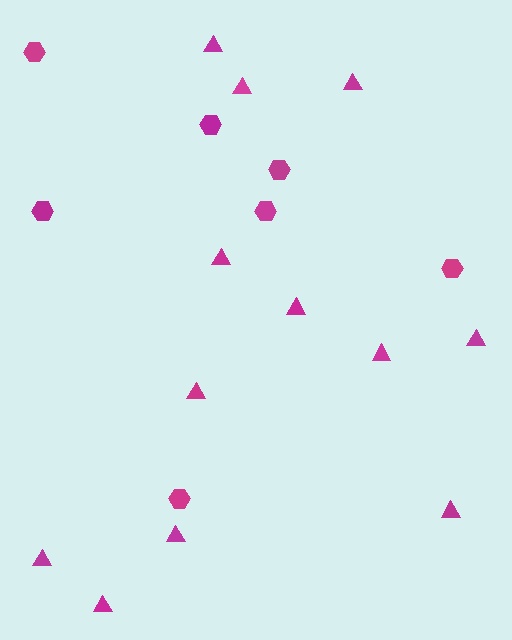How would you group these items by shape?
There are 2 groups: one group of triangles (12) and one group of hexagons (7).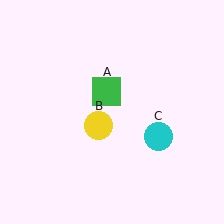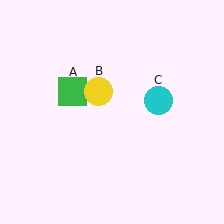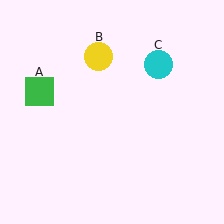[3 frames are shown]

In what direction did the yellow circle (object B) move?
The yellow circle (object B) moved up.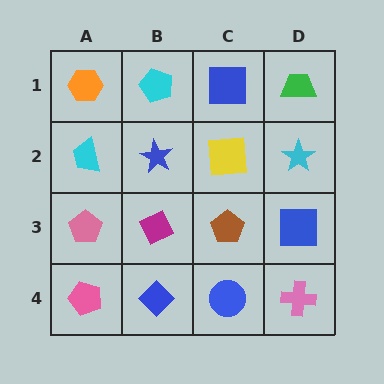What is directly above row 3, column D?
A cyan star.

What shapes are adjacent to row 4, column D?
A blue square (row 3, column D), a blue circle (row 4, column C).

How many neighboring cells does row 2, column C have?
4.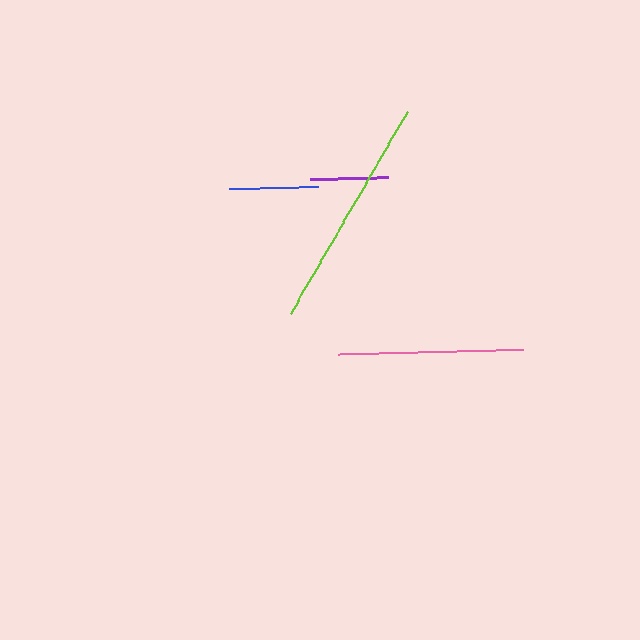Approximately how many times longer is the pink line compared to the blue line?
The pink line is approximately 2.1 times the length of the blue line.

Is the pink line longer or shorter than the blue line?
The pink line is longer than the blue line.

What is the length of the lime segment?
The lime segment is approximately 233 pixels long.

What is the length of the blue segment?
The blue segment is approximately 89 pixels long.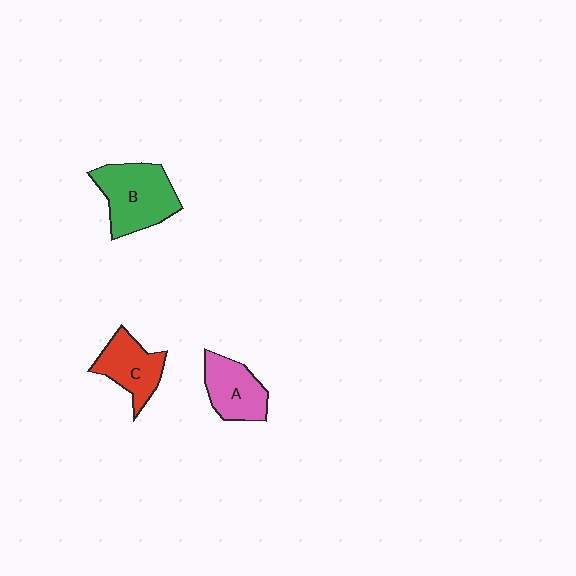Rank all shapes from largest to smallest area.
From largest to smallest: B (green), C (red), A (pink).